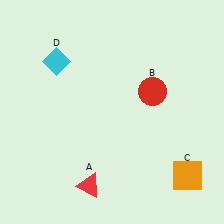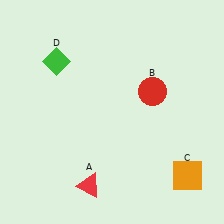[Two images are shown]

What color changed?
The diamond (D) changed from cyan in Image 1 to green in Image 2.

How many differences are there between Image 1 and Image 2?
There is 1 difference between the two images.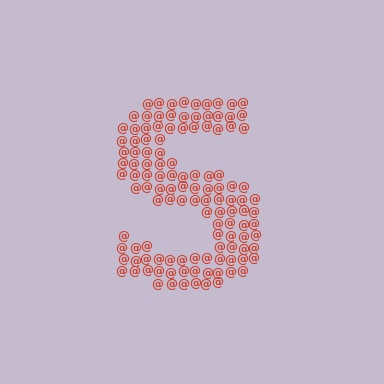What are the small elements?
The small elements are at signs.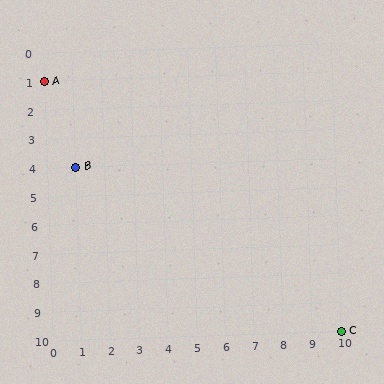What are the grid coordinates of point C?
Point C is at grid coordinates (10, 10).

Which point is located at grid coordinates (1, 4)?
Point B is at (1, 4).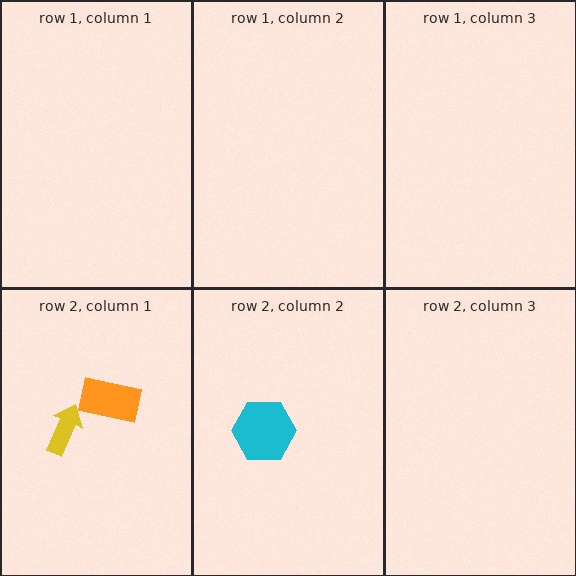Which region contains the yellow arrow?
The row 2, column 1 region.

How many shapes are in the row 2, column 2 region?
1.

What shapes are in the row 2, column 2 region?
The cyan hexagon.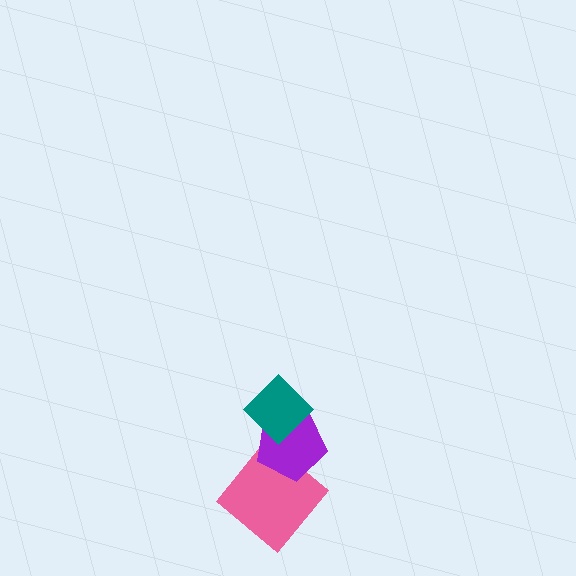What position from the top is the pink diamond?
The pink diamond is 3rd from the top.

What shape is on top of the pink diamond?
The purple pentagon is on top of the pink diamond.